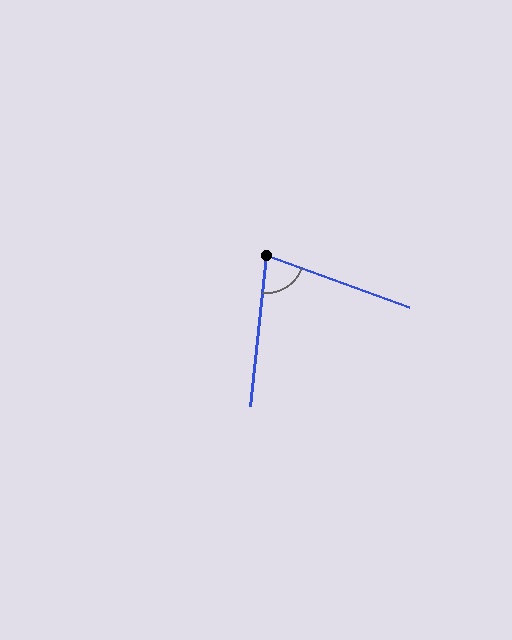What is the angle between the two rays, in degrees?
Approximately 76 degrees.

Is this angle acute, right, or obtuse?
It is acute.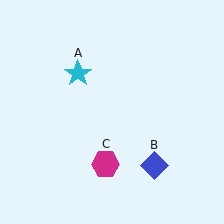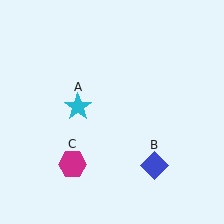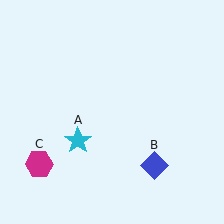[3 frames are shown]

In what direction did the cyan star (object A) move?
The cyan star (object A) moved down.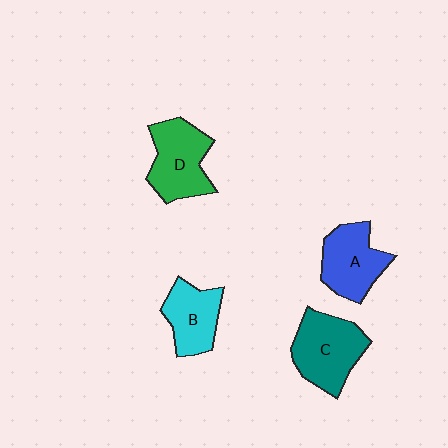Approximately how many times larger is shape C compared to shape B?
Approximately 1.4 times.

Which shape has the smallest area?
Shape B (cyan).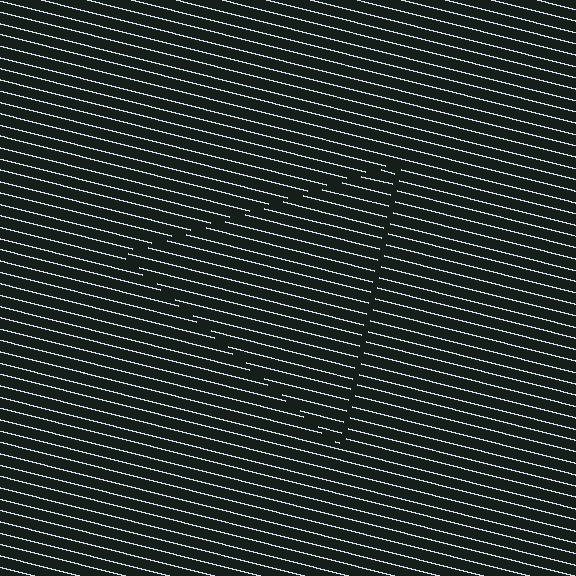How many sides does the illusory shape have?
3 sides — the line-ends trace a triangle.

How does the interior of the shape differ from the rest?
The interior of the shape contains the same grating, shifted by half a period — the contour is defined by the phase discontinuity where line-ends from the inner and outer gratings abut.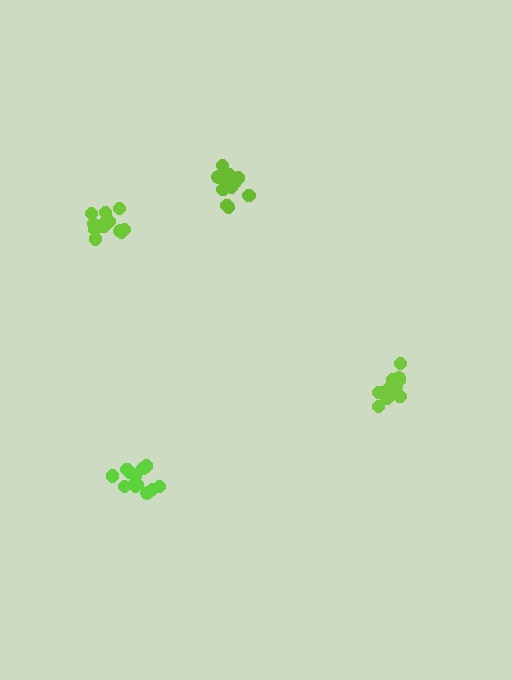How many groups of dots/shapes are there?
There are 4 groups.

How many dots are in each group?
Group 1: 14 dots, Group 2: 11 dots, Group 3: 12 dots, Group 4: 13 dots (50 total).